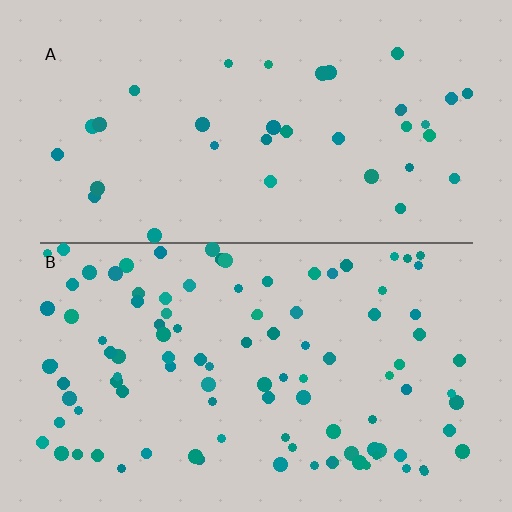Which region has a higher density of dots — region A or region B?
B (the bottom).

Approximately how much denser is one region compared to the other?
Approximately 2.9× — region B over region A.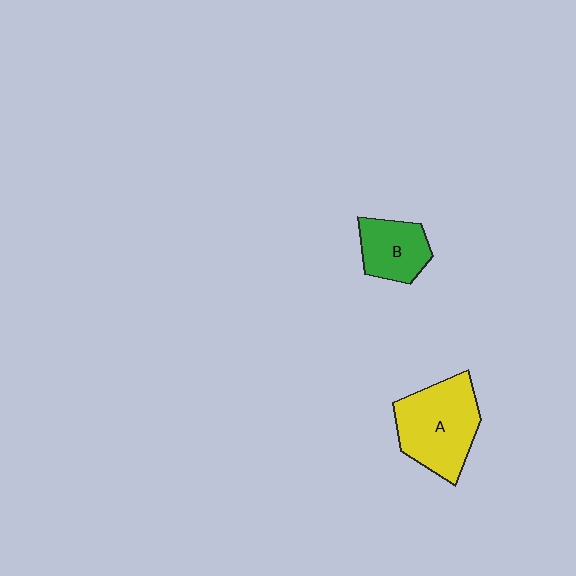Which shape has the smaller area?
Shape B (green).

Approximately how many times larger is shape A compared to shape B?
Approximately 1.7 times.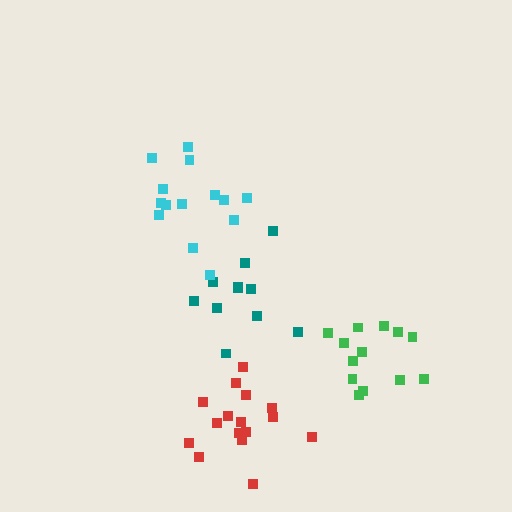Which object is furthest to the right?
The green cluster is rightmost.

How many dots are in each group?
Group 1: 13 dots, Group 2: 16 dots, Group 3: 11 dots, Group 4: 14 dots (54 total).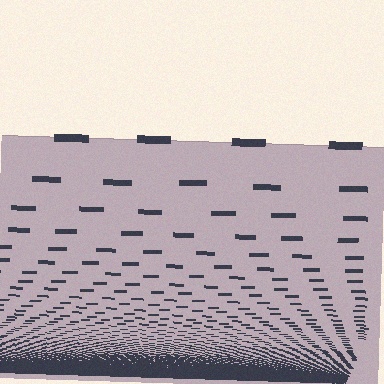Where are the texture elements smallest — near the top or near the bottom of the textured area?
Near the bottom.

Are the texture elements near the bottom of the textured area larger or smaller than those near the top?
Smaller. The gradient is inverted — elements near the bottom are smaller and denser.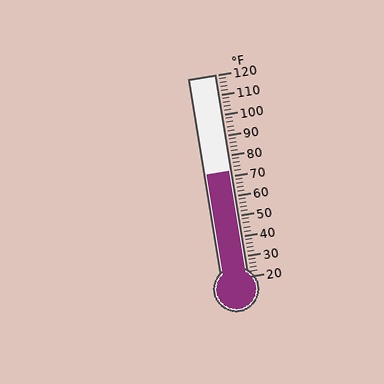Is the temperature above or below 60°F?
The temperature is above 60°F.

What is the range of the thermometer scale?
The thermometer scale ranges from 20°F to 120°F.